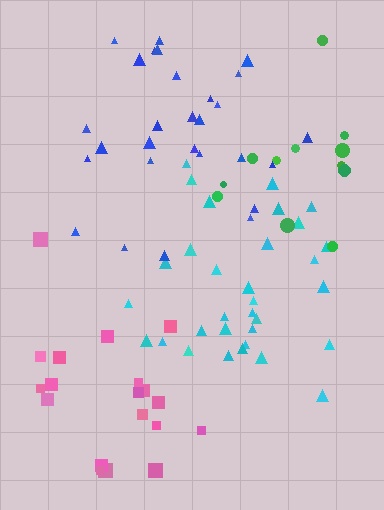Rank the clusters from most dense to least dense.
cyan, blue, pink, green.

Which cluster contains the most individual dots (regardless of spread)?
Cyan (32).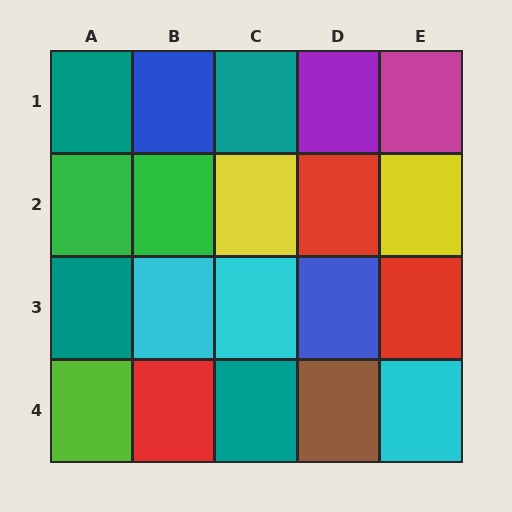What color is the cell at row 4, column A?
Lime.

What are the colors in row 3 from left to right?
Teal, cyan, cyan, blue, red.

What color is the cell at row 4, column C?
Teal.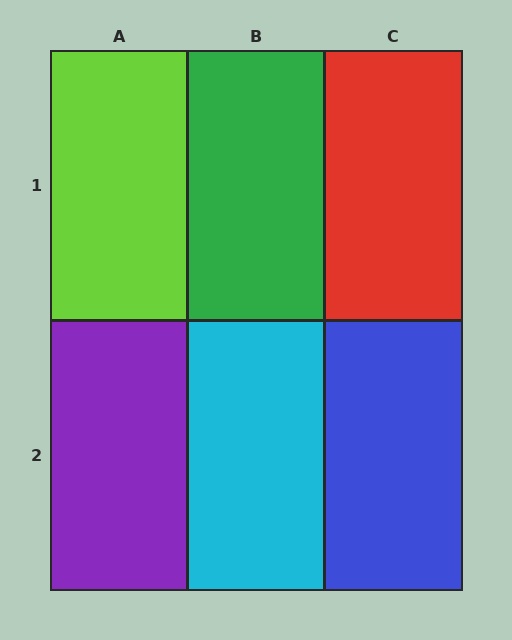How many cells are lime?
1 cell is lime.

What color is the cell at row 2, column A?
Purple.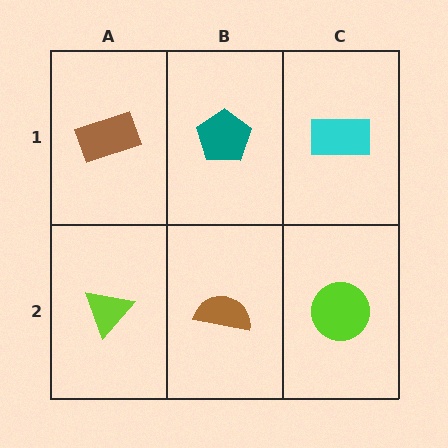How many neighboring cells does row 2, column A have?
2.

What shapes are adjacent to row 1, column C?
A lime circle (row 2, column C), a teal pentagon (row 1, column B).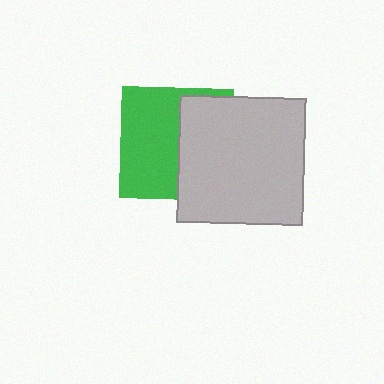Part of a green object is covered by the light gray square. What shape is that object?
It is a square.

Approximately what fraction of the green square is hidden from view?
Roughly 45% of the green square is hidden behind the light gray square.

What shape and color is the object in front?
The object in front is a light gray square.